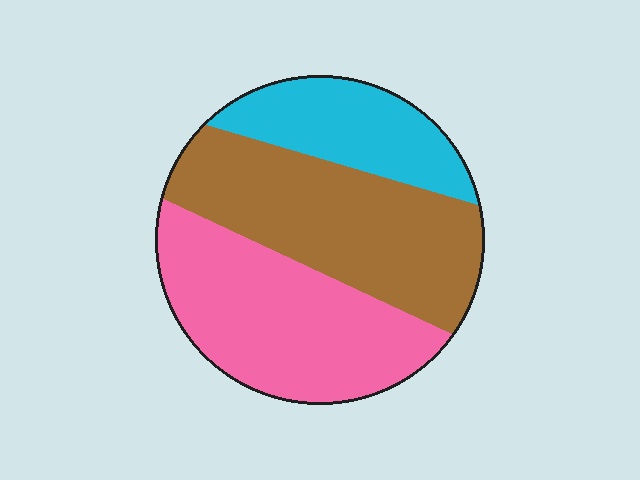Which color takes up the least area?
Cyan, at roughly 20%.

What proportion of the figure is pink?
Pink covers 39% of the figure.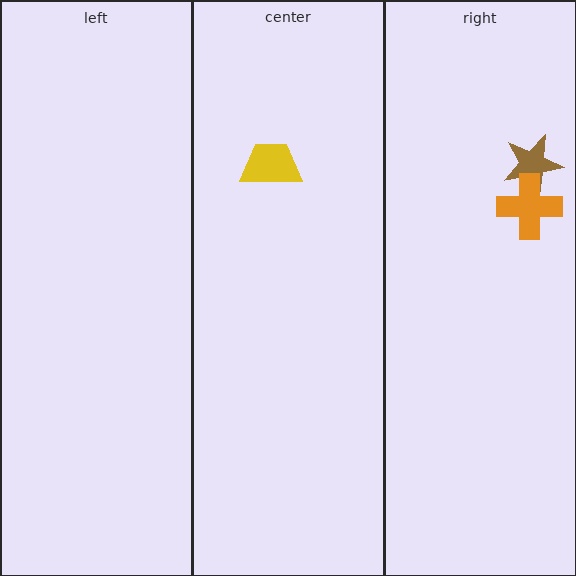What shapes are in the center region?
The yellow trapezoid.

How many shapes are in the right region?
2.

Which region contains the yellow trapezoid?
The center region.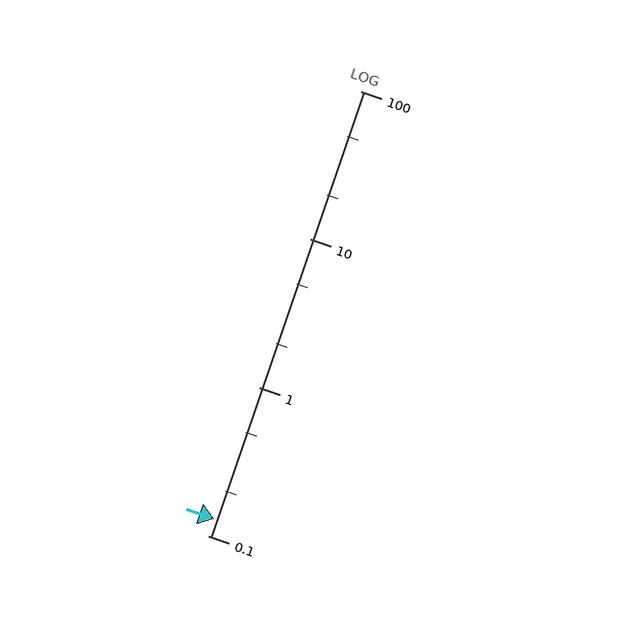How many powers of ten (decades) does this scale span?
The scale spans 3 decades, from 0.1 to 100.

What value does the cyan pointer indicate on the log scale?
The pointer indicates approximately 0.13.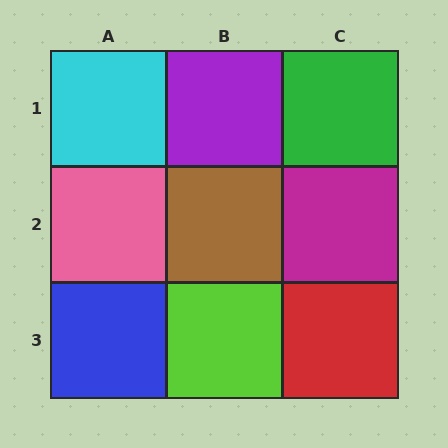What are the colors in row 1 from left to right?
Cyan, purple, green.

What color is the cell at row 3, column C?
Red.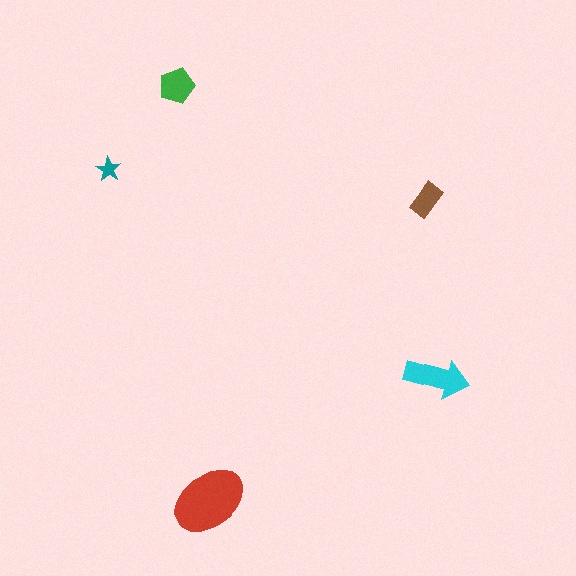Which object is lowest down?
The red ellipse is bottommost.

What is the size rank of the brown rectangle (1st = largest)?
4th.